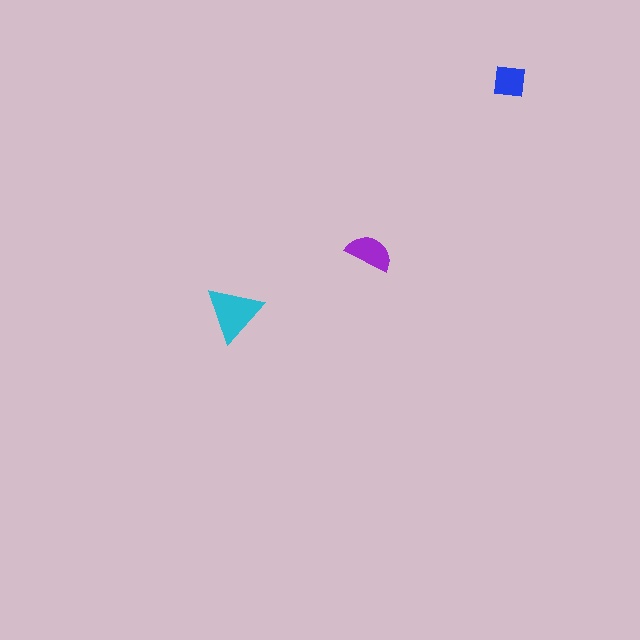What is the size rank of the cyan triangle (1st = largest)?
1st.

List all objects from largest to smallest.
The cyan triangle, the purple semicircle, the blue square.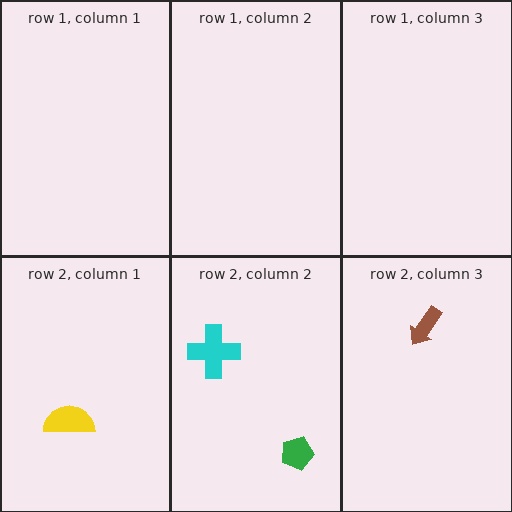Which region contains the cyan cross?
The row 2, column 2 region.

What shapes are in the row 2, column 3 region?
The brown arrow.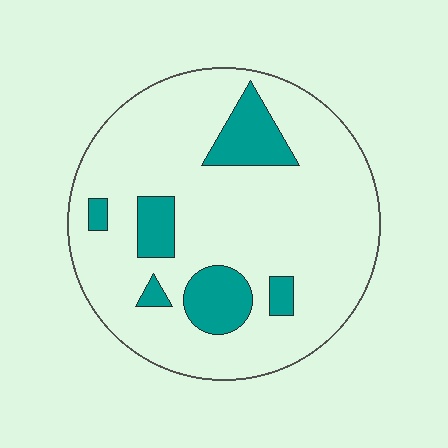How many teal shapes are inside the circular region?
6.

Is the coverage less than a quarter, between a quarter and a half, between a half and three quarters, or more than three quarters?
Less than a quarter.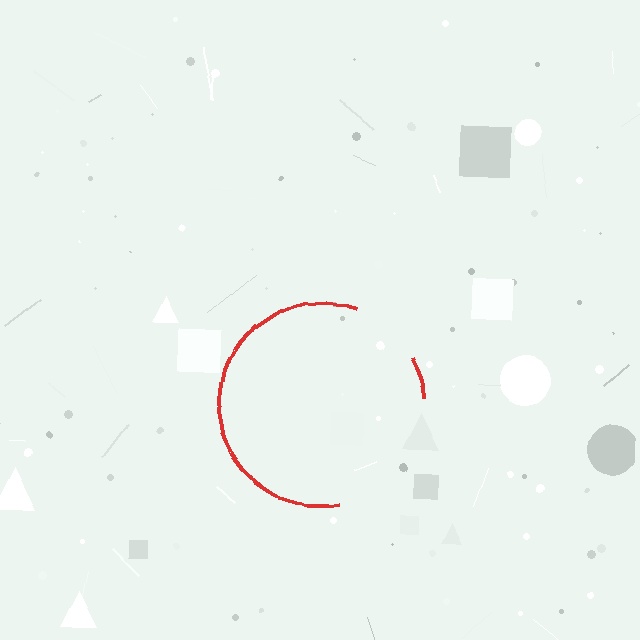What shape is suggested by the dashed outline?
The dashed outline suggests a circle.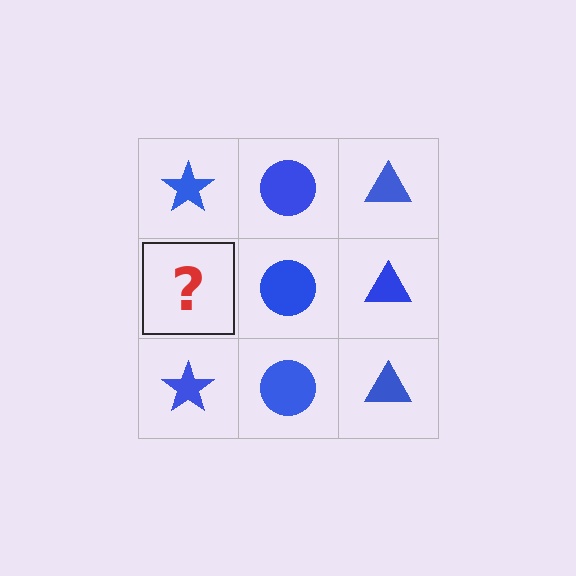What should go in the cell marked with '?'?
The missing cell should contain a blue star.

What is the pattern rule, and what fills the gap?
The rule is that each column has a consistent shape. The gap should be filled with a blue star.